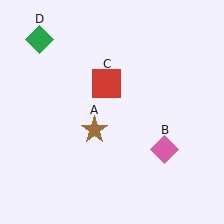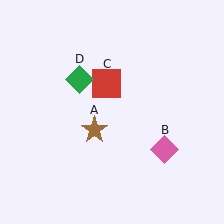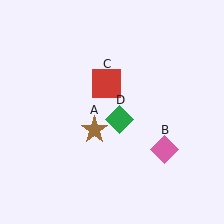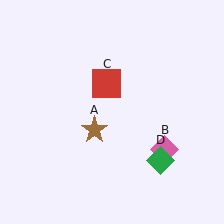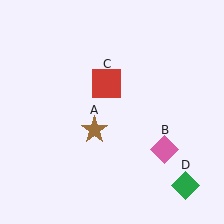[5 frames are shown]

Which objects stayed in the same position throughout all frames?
Brown star (object A) and pink diamond (object B) and red square (object C) remained stationary.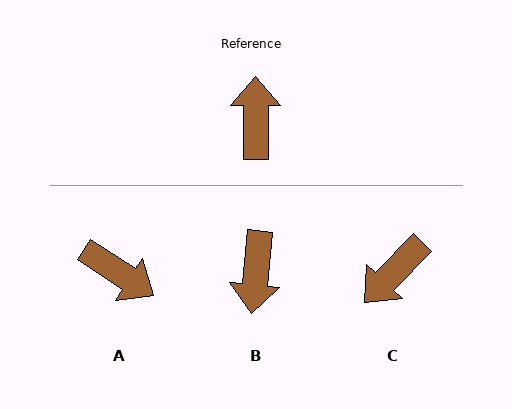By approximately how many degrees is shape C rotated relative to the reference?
Approximately 136 degrees counter-clockwise.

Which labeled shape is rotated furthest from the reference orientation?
B, about 173 degrees away.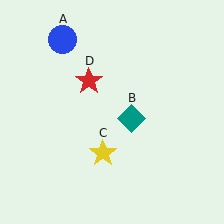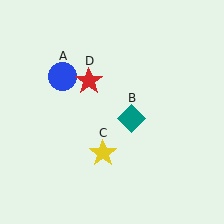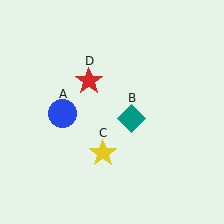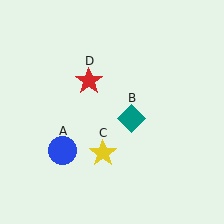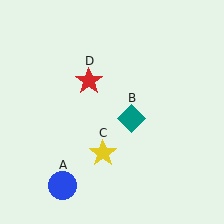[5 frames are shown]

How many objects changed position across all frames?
1 object changed position: blue circle (object A).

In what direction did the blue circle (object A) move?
The blue circle (object A) moved down.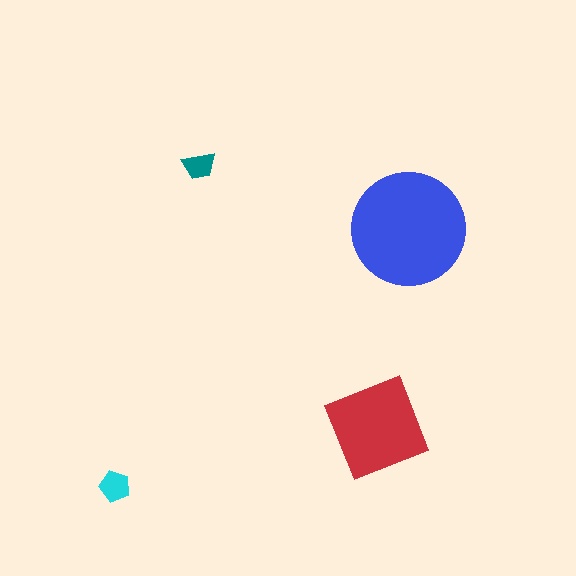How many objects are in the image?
There are 4 objects in the image.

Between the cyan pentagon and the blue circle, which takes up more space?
The blue circle.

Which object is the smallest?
The teal trapezoid.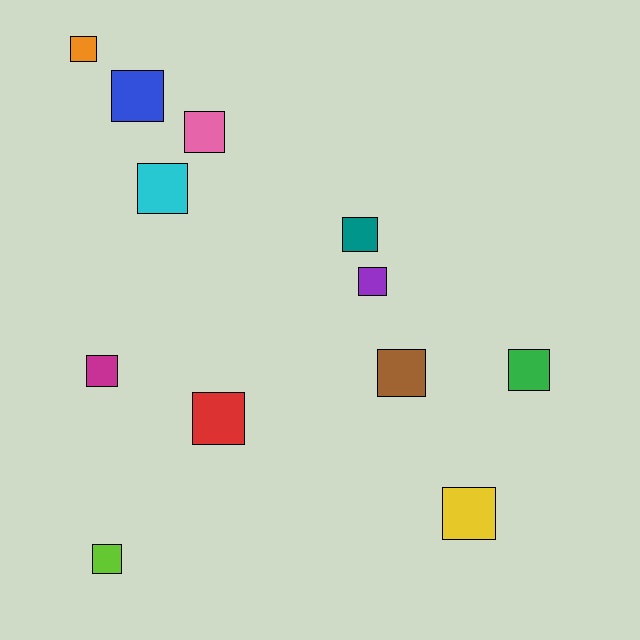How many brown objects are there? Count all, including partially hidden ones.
There is 1 brown object.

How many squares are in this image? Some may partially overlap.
There are 12 squares.